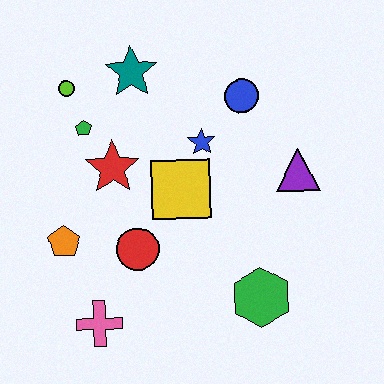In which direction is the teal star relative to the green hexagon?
The teal star is above the green hexagon.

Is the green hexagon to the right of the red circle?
Yes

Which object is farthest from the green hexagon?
The lime circle is farthest from the green hexagon.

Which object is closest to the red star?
The green pentagon is closest to the red star.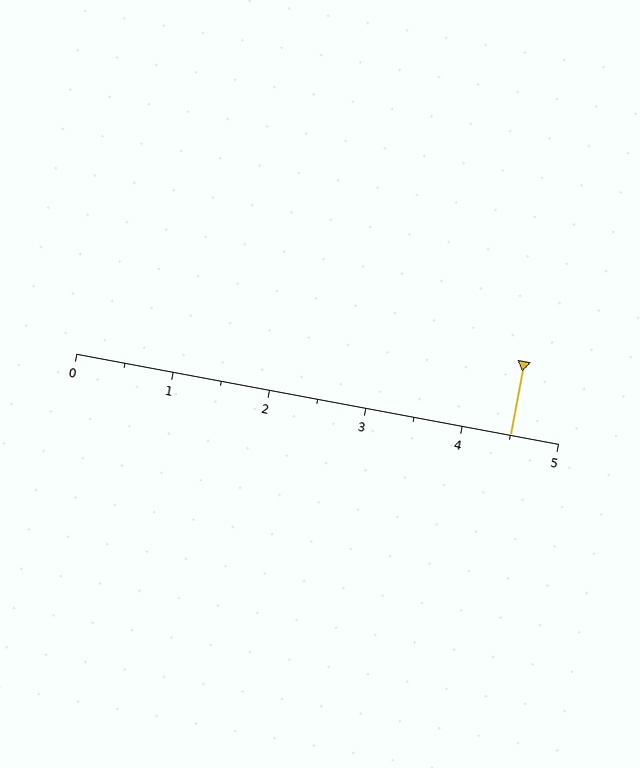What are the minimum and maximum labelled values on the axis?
The axis runs from 0 to 5.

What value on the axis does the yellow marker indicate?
The marker indicates approximately 4.5.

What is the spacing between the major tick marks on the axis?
The major ticks are spaced 1 apart.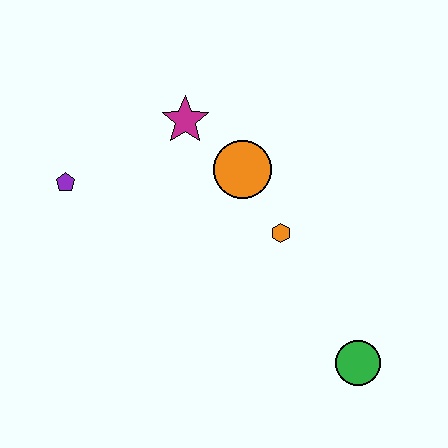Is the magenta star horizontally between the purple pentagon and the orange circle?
Yes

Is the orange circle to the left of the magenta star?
No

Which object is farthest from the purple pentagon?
The green circle is farthest from the purple pentagon.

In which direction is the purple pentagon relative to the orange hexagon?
The purple pentagon is to the left of the orange hexagon.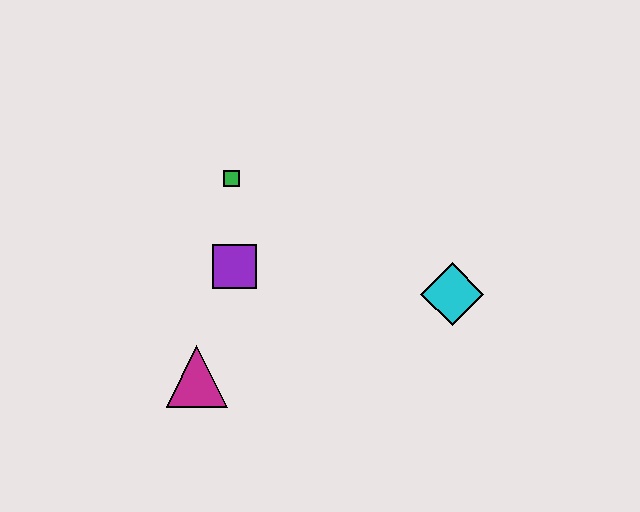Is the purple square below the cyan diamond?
No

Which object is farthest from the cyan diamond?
The magenta triangle is farthest from the cyan diamond.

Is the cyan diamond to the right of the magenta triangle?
Yes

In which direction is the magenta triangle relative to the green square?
The magenta triangle is below the green square.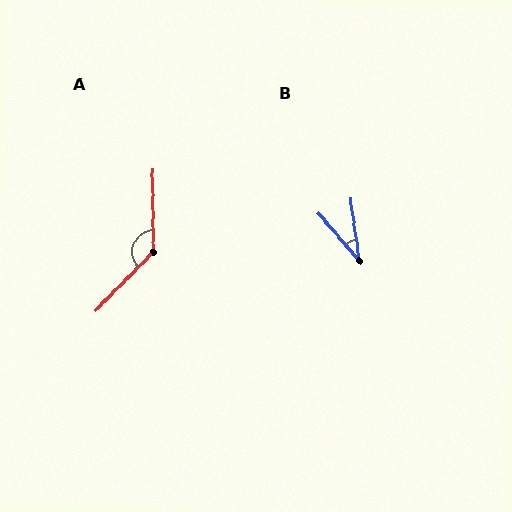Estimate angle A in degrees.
Approximately 135 degrees.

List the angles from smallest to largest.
B (33°), A (135°).